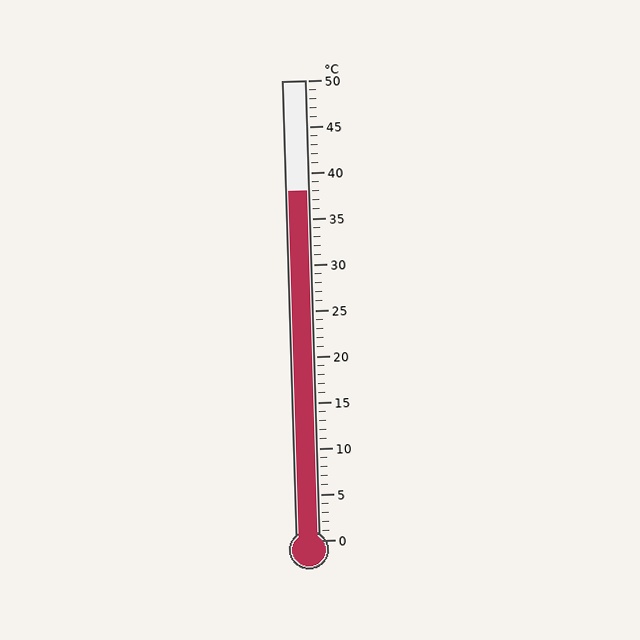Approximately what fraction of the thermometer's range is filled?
The thermometer is filled to approximately 75% of its range.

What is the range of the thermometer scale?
The thermometer scale ranges from 0°C to 50°C.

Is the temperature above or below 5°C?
The temperature is above 5°C.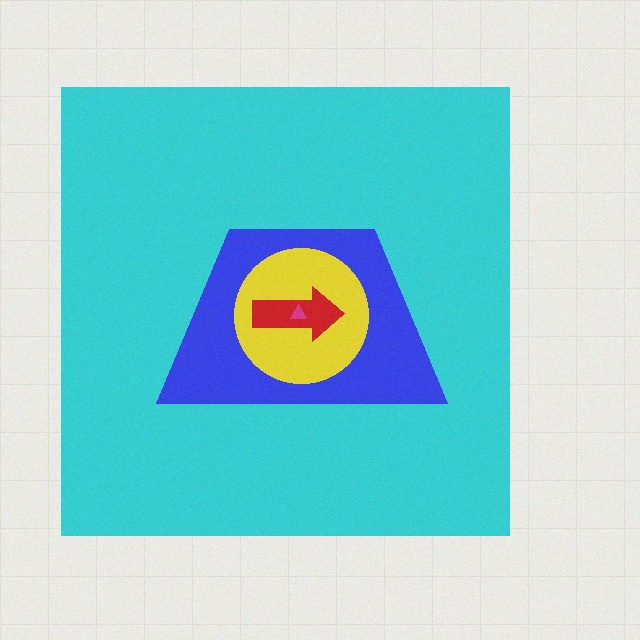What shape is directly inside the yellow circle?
The red arrow.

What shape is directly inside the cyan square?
The blue trapezoid.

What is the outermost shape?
The cyan square.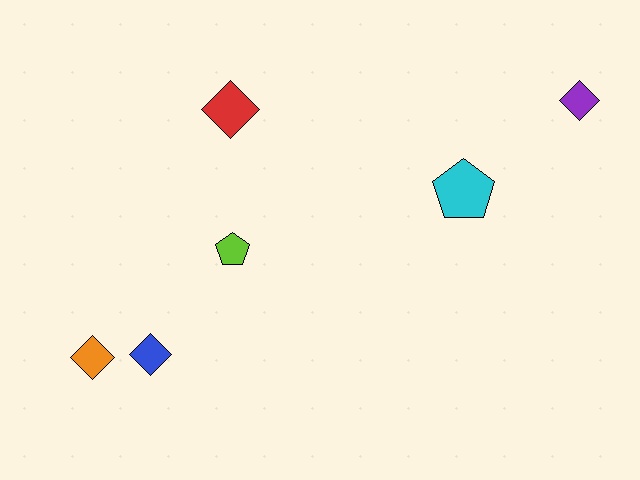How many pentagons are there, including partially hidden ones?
There are 2 pentagons.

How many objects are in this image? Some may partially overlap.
There are 6 objects.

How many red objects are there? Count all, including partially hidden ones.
There is 1 red object.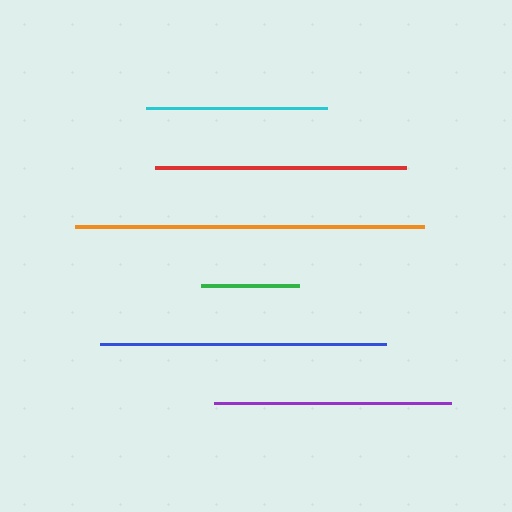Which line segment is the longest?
The orange line is the longest at approximately 350 pixels.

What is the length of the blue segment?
The blue segment is approximately 287 pixels long.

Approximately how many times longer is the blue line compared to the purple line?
The blue line is approximately 1.2 times the length of the purple line.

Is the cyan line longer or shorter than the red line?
The red line is longer than the cyan line.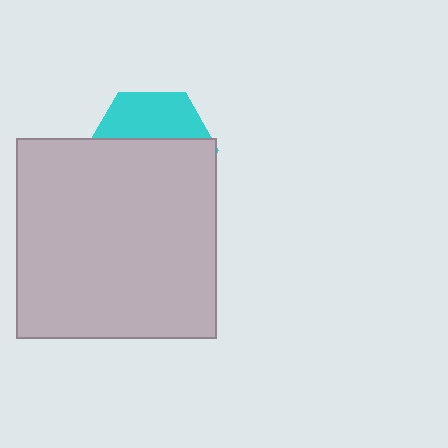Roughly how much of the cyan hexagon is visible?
A small part of it is visible (roughly 36%).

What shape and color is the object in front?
The object in front is a light gray square.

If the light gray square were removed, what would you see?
You would see the complete cyan hexagon.